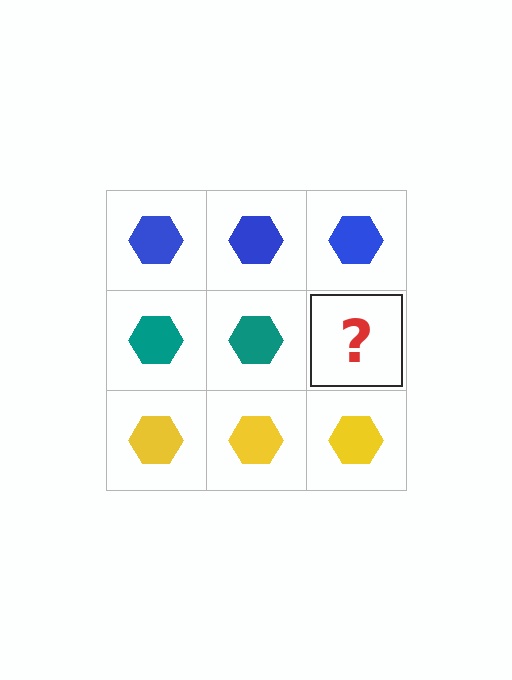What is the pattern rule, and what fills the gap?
The rule is that each row has a consistent color. The gap should be filled with a teal hexagon.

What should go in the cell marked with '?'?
The missing cell should contain a teal hexagon.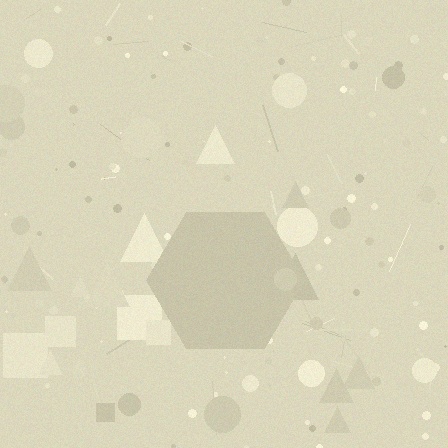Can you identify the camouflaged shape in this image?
The camouflaged shape is a hexagon.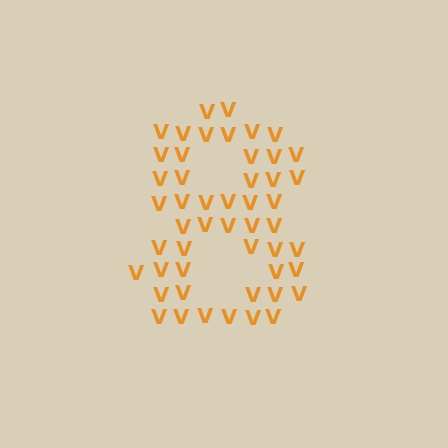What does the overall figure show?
The overall figure shows the digit 8.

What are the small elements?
The small elements are letter V's.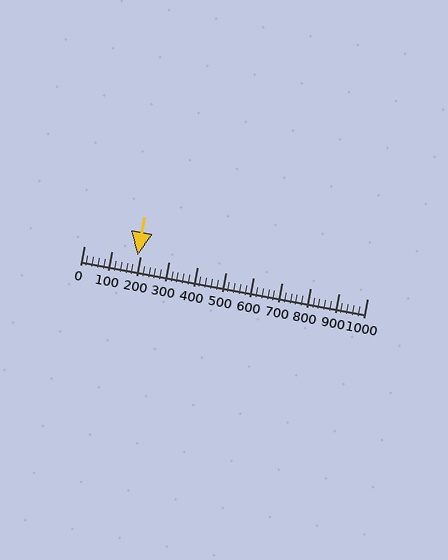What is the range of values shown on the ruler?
The ruler shows values from 0 to 1000.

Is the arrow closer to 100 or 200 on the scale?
The arrow is closer to 200.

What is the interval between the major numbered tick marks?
The major tick marks are spaced 100 units apart.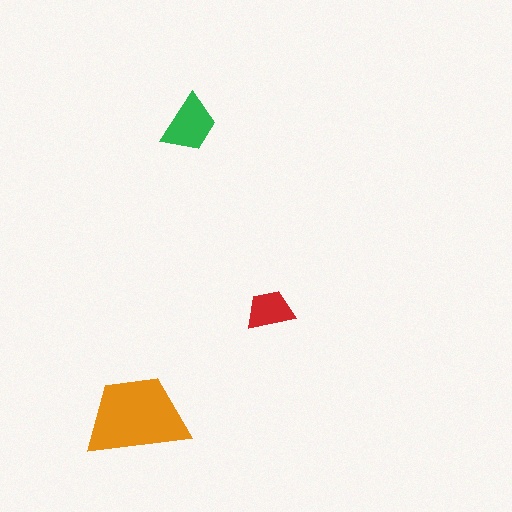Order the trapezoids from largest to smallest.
the orange one, the green one, the red one.